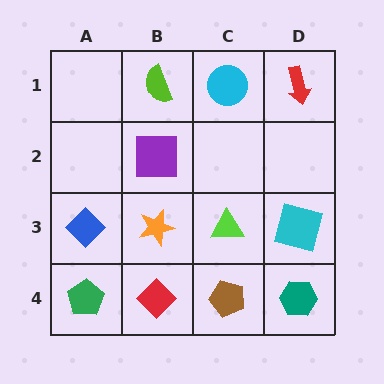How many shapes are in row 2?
1 shape.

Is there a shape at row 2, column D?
No, that cell is empty.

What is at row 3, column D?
A cyan square.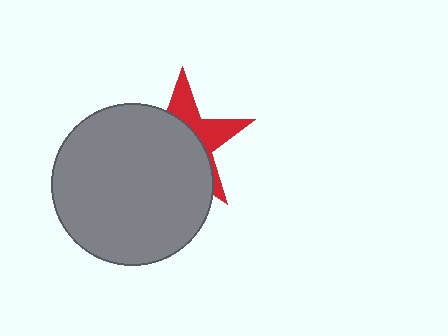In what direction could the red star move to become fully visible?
The red star could move toward the upper-right. That would shift it out from behind the gray circle entirely.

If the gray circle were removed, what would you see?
You would see the complete red star.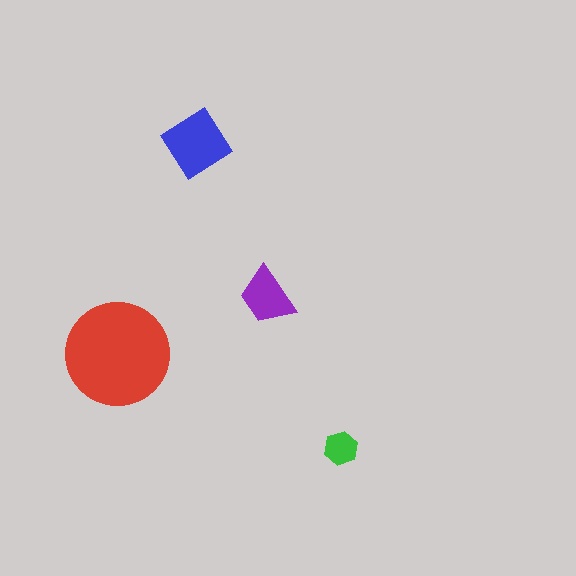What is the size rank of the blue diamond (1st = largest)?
2nd.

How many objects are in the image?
There are 4 objects in the image.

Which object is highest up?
The blue diamond is topmost.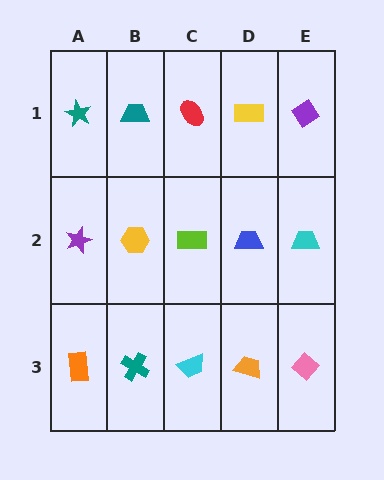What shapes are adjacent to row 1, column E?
A cyan trapezoid (row 2, column E), a yellow rectangle (row 1, column D).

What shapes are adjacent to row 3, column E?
A cyan trapezoid (row 2, column E), an orange trapezoid (row 3, column D).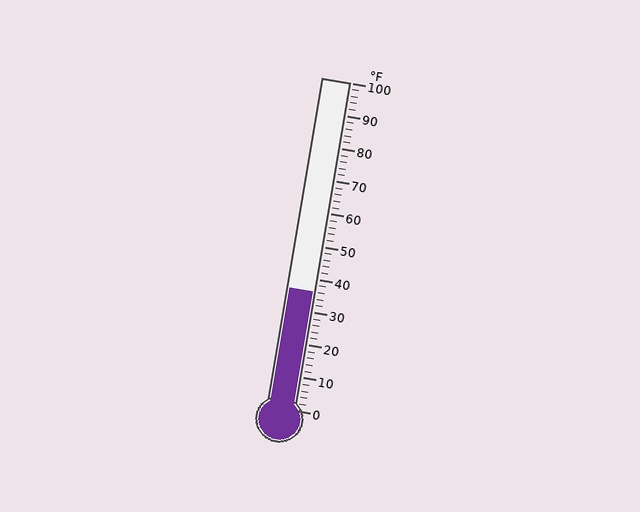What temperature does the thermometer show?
The thermometer shows approximately 36°F.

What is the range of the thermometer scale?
The thermometer scale ranges from 0°F to 100°F.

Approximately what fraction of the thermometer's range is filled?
The thermometer is filled to approximately 35% of its range.